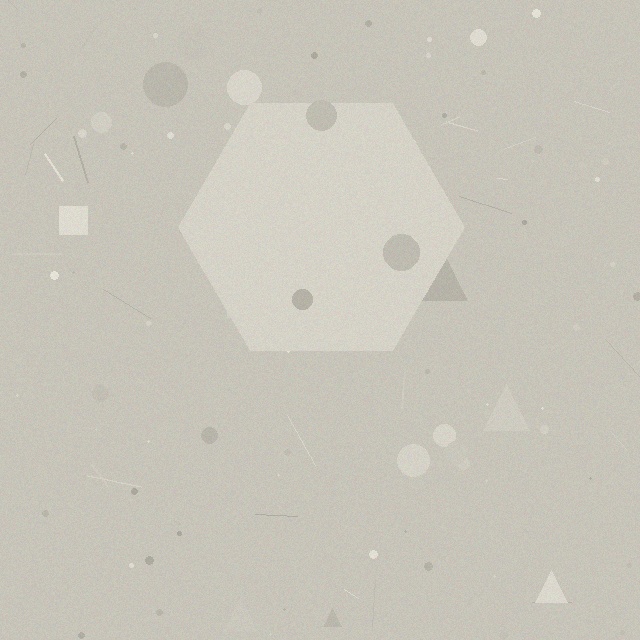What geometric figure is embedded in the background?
A hexagon is embedded in the background.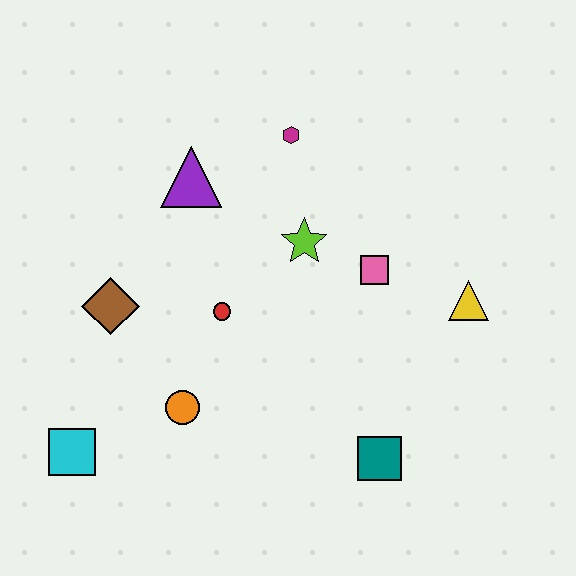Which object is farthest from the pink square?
The cyan square is farthest from the pink square.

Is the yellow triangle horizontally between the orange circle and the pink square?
No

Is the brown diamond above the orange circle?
Yes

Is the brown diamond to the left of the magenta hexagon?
Yes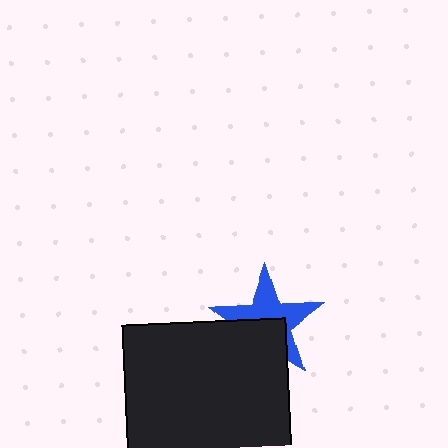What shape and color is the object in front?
The object in front is a black square.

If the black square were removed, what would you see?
You would see the complete blue star.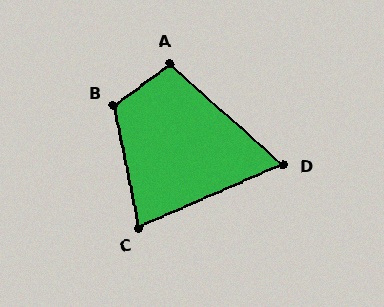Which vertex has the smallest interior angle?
D, at approximately 65 degrees.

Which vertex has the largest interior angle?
B, at approximately 115 degrees.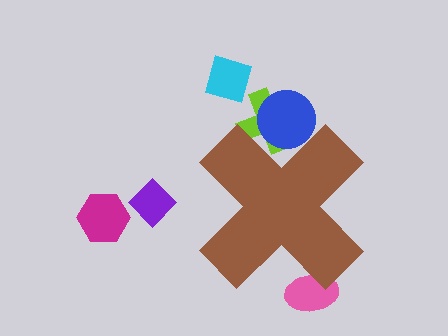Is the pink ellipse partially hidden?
Yes, the pink ellipse is partially hidden behind the brown cross.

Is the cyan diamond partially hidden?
No, the cyan diamond is fully visible.